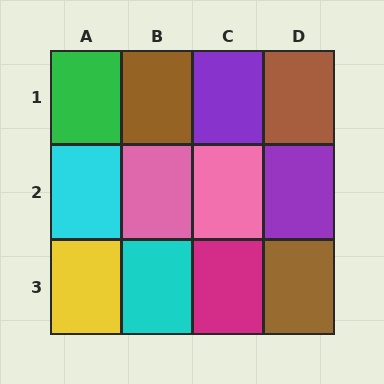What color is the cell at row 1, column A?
Green.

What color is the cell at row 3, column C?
Magenta.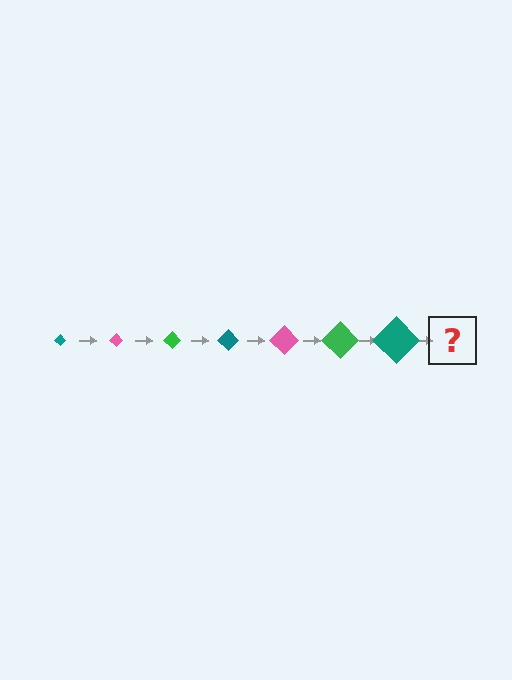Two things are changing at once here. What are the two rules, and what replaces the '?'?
The two rules are that the diamond grows larger each step and the color cycles through teal, pink, and green. The '?' should be a pink diamond, larger than the previous one.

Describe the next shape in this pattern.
It should be a pink diamond, larger than the previous one.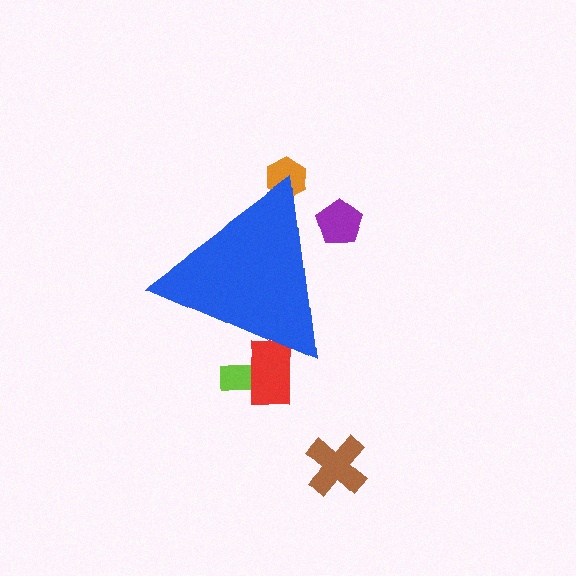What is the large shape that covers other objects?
A blue triangle.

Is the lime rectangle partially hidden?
Yes, the lime rectangle is partially hidden behind the blue triangle.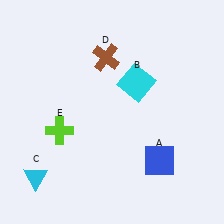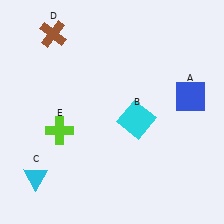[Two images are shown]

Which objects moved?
The objects that moved are: the blue square (A), the cyan square (B), the brown cross (D).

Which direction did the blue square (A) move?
The blue square (A) moved up.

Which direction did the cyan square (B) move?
The cyan square (B) moved down.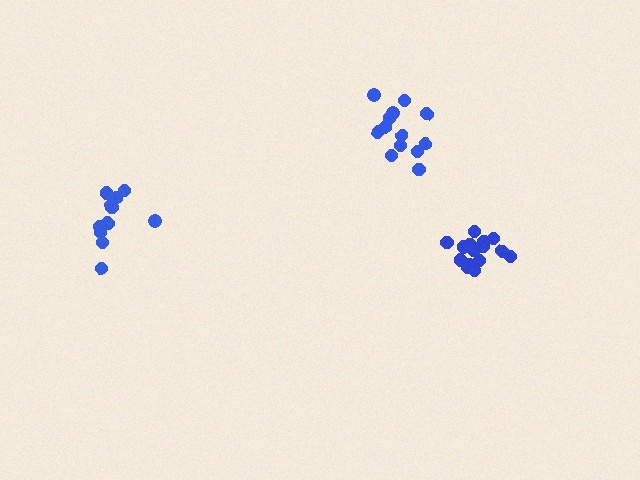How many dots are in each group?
Group 1: 12 dots, Group 2: 13 dots, Group 3: 15 dots (40 total).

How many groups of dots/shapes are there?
There are 3 groups.